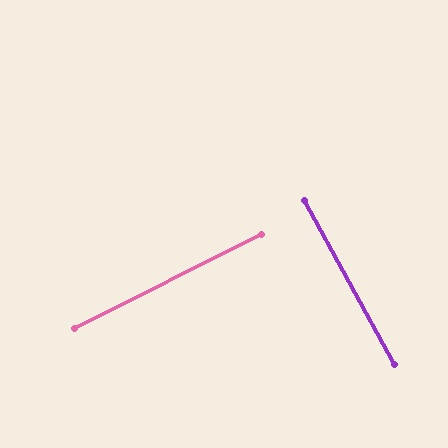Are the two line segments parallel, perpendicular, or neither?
Perpendicular — they meet at approximately 88°.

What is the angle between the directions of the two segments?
Approximately 88 degrees.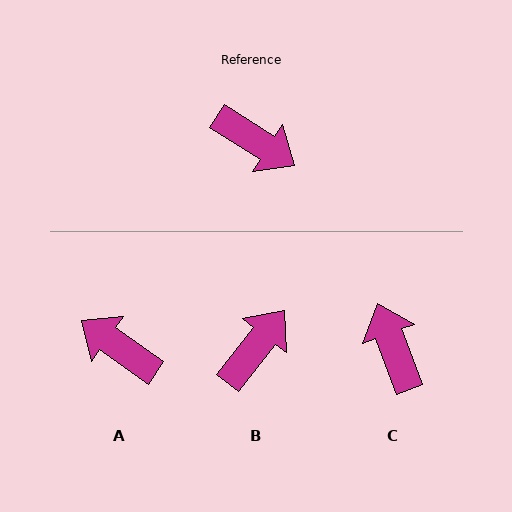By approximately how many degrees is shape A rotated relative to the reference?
Approximately 177 degrees counter-clockwise.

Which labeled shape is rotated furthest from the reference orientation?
A, about 177 degrees away.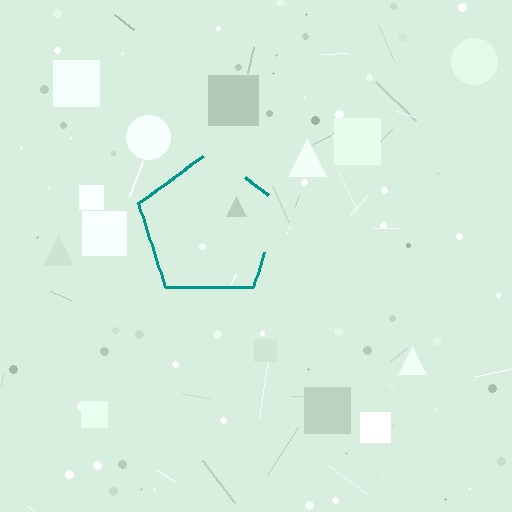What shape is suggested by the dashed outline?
The dashed outline suggests a pentagon.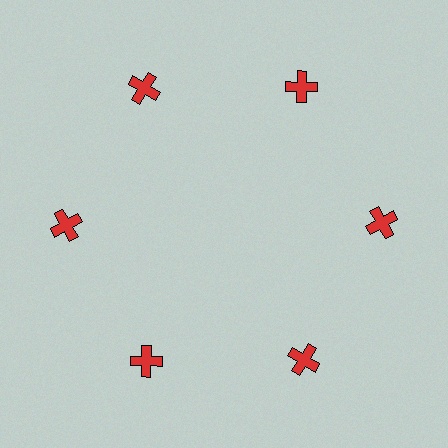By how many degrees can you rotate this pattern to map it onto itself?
The pattern maps onto itself every 60 degrees of rotation.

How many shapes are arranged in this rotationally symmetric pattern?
There are 6 shapes, arranged in 6 groups of 1.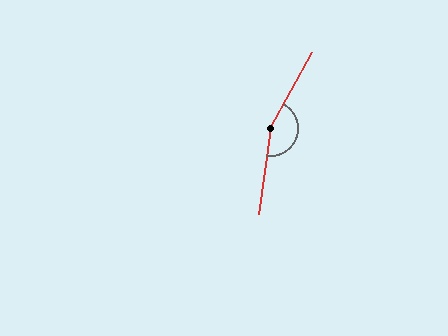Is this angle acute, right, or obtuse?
It is obtuse.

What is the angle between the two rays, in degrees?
Approximately 159 degrees.